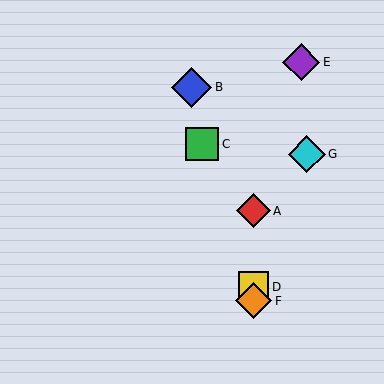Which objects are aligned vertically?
Objects A, D, F are aligned vertically.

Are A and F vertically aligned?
Yes, both are at x≈253.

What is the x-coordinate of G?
Object G is at x≈307.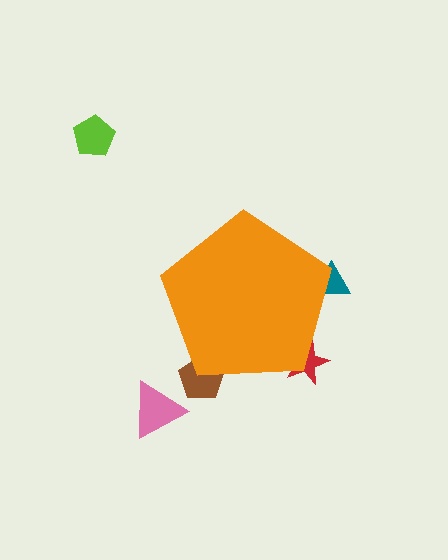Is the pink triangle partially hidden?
No, the pink triangle is fully visible.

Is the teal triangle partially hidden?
Yes, the teal triangle is partially hidden behind the orange pentagon.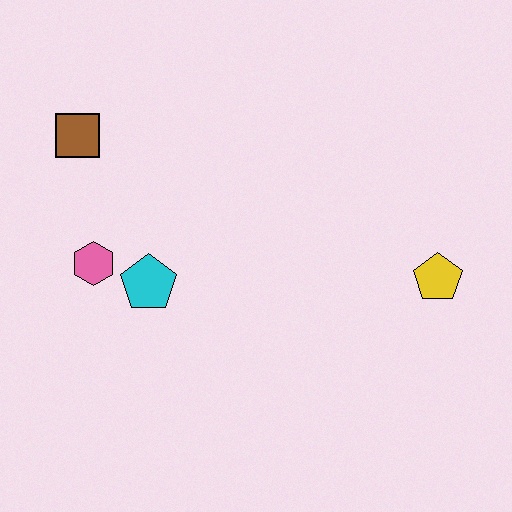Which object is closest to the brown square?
The pink hexagon is closest to the brown square.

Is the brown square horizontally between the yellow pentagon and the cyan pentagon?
No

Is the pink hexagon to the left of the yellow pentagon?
Yes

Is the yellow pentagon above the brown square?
No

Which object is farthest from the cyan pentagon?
The yellow pentagon is farthest from the cyan pentagon.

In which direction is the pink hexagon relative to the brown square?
The pink hexagon is below the brown square.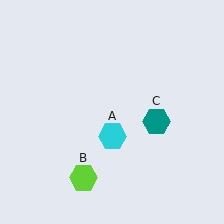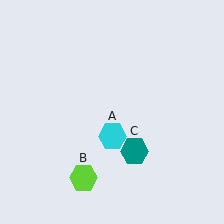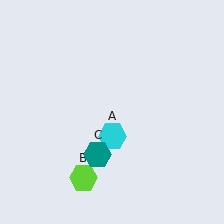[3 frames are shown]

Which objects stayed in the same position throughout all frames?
Cyan hexagon (object A) and lime hexagon (object B) remained stationary.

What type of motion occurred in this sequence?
The teal hexagon (object C) rotated clockwise around the center of the scene.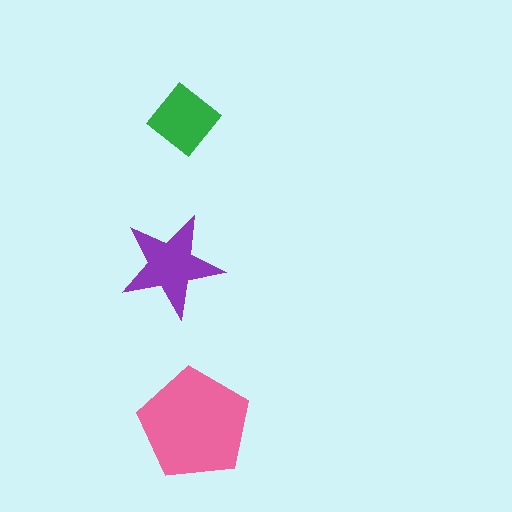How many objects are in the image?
There are 3 objects in the image.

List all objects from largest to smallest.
The pink pentagon, the purple star, the green diamond.